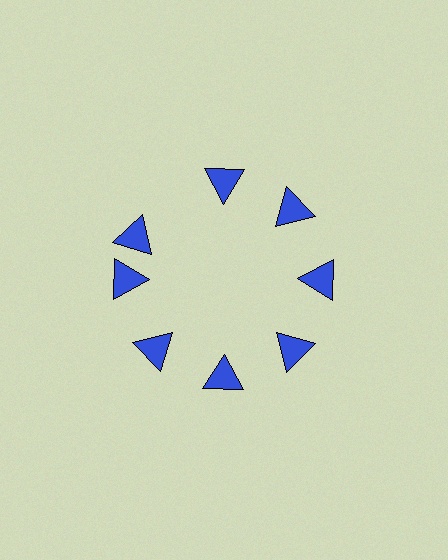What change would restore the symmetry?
The symmetry would be restored by rotating it back into even spacing with its neighbors so that all 8 triangles sit at equal angles and equal distance from the center.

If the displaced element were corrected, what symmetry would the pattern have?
It would have 8-fold rotational symmetry — the pattern would map onto itself every 45 degrees.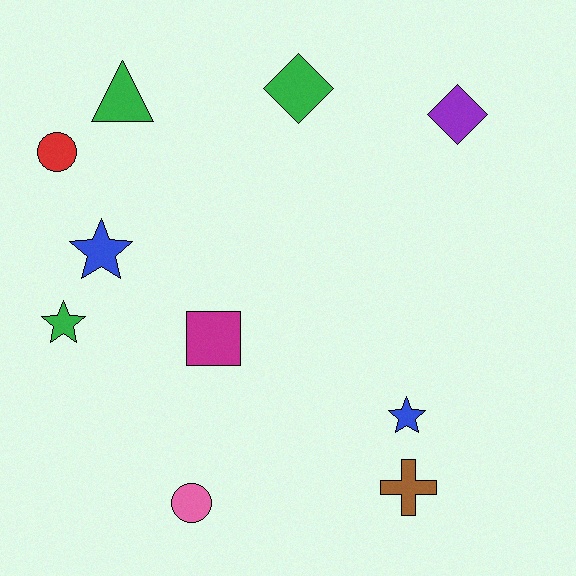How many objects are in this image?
There are 10 objects.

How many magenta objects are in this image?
There is 1 magenta object.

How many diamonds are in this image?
There are 2 diamonds.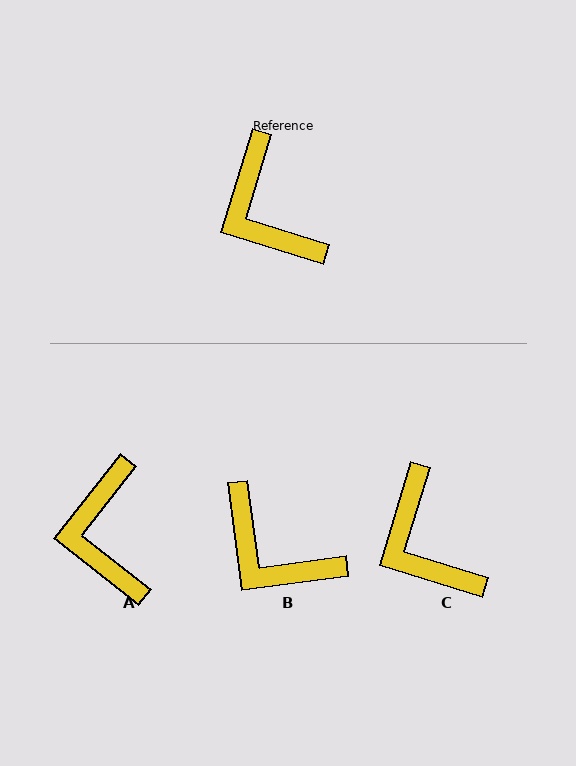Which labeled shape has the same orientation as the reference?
C.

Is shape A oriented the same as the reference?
No, it is off by about 21 degrees.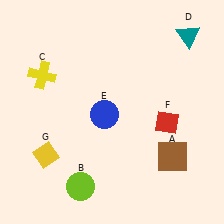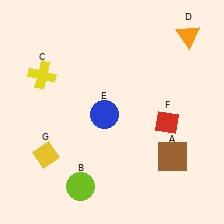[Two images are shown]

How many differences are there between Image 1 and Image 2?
There is 1 difference between the two images.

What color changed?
The triangle (D) changed from teal in Image 1 to orange in Image 2.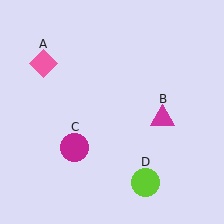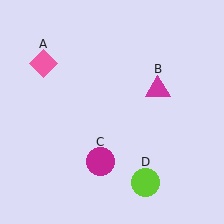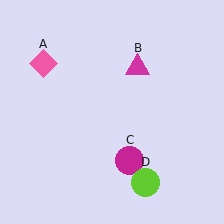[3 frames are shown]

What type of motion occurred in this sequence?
The magenta triangle (object B), magenta circle (object C) rotated counterclockwise around the center of the scene.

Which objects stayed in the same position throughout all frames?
Pink diamond (object A) and lime circle (object D) remained stationary.